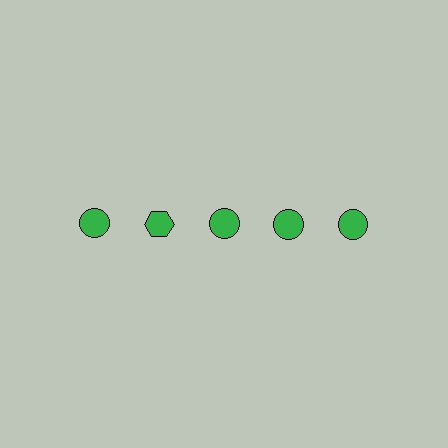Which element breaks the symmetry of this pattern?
The green hexagon in the top row, second from left column breaks the symmetry. All other shapes are green circles.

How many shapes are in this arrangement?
There are 5 shapes arranged in a grid pattern.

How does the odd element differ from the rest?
It has a different shape: hexagon instead of circle.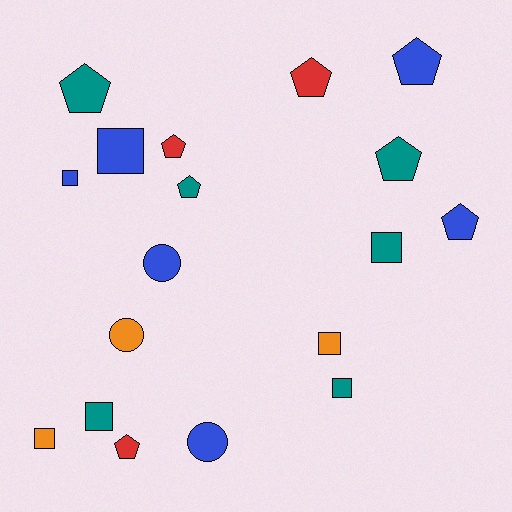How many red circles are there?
There are no red circles.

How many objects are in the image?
There are 18 objects.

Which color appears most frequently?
Blue, with 6 objects.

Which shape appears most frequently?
Pentagon, with 8 objects.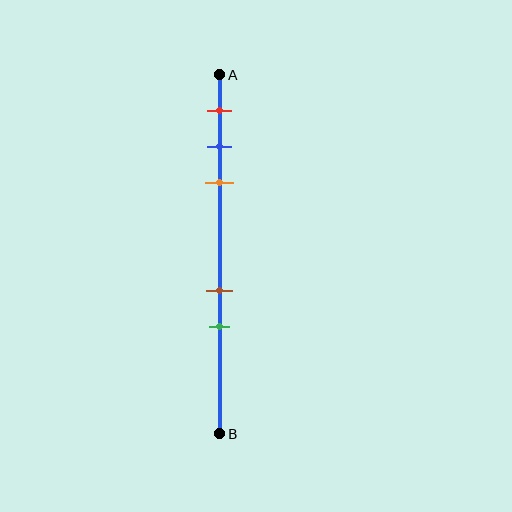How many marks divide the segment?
There are 5 marks dividing the segment.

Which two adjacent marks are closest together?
The blue and orange marks are the closest adjacent pair.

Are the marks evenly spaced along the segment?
No, the marks are not evenly spaced.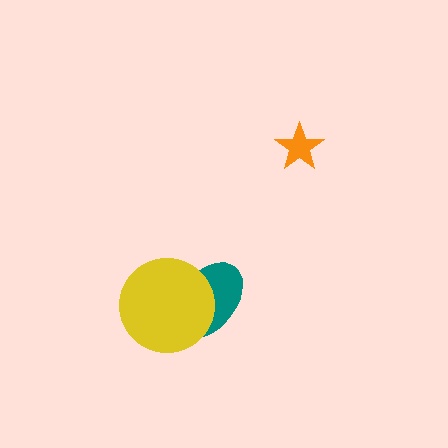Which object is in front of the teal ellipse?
The yellow circle is in front of the teal ellipse.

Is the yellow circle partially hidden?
No, no other shape covers it.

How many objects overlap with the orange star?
0 objects overlap with the orange star.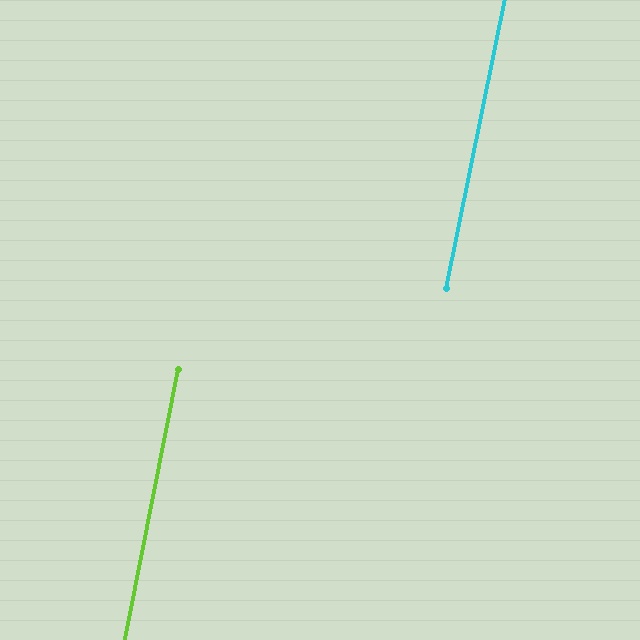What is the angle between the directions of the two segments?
Approximately 0 degrees.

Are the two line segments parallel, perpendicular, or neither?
Parallel — their directions differ by only 0.1°.